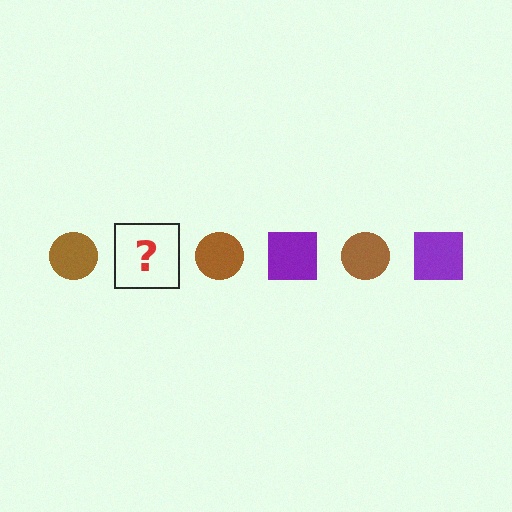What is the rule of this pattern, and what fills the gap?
The rule is that the pattern alternates between brown circle and purple square. The gap should be filled with a purple square.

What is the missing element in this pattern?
The missing element is a purple square.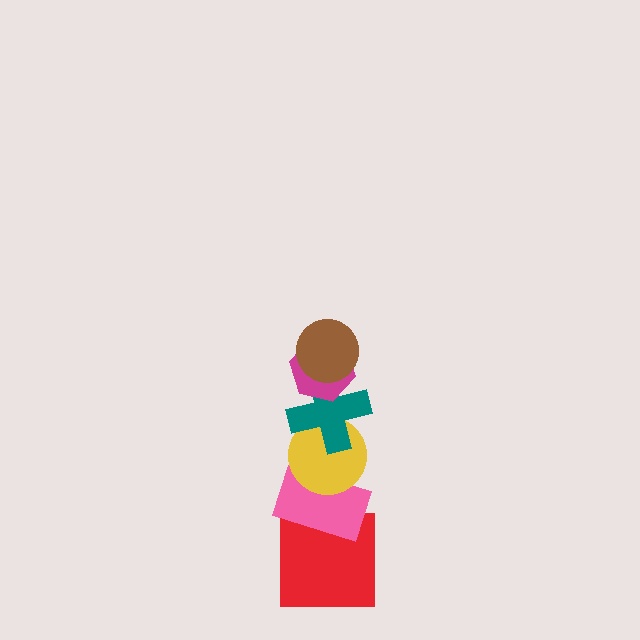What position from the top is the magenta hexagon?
The magenta hexagon is 2nd from the top.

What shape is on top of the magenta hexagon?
The brown circle is on top of the magenta hexagon.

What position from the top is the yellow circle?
The yellow circle is 4th from the top.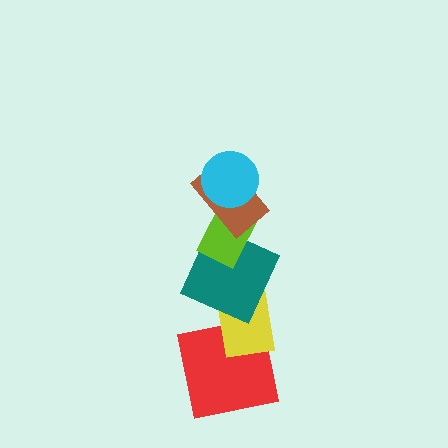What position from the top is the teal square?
The teal square is 4th from the top.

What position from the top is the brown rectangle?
The brown rectangle is 2nd from the top.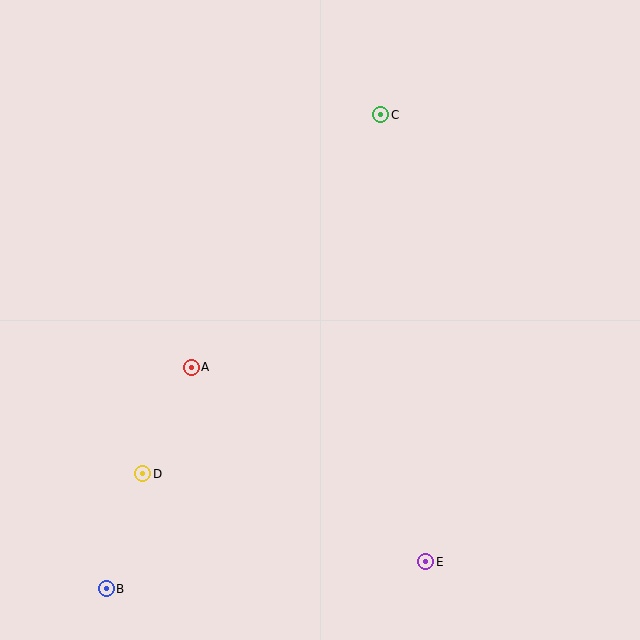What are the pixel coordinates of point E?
Point E is at (426, 562).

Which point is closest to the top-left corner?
Point C is closest to the top-left corner.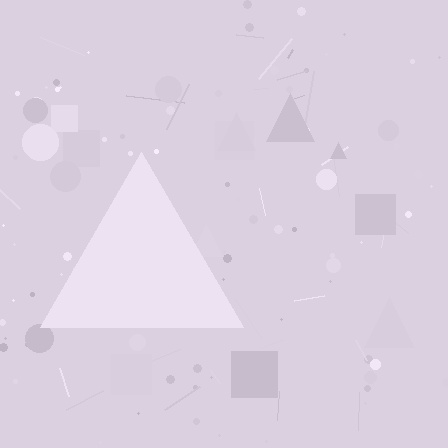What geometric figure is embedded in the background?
A triangle is embedded in the background.